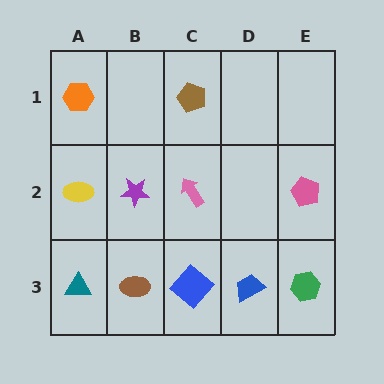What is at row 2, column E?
A pink pentagon.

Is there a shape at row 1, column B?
No, that cell is empty.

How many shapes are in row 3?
5 shapes.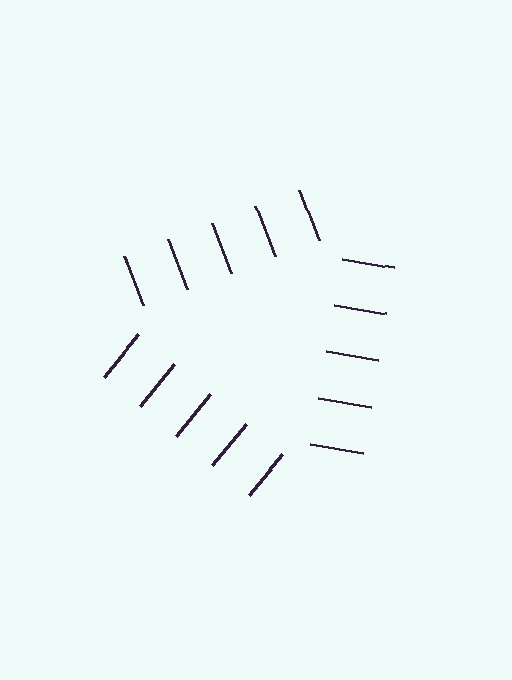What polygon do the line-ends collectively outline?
An illusory triangle — the line segments terminate on its edges but no continuous stroke is drawn.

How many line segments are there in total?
15 — 5 along each of the 3 edges.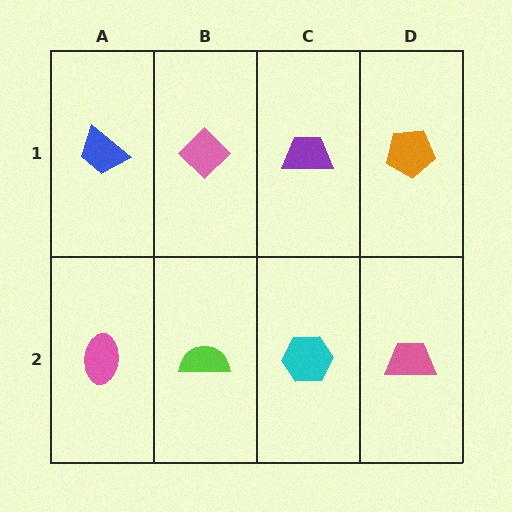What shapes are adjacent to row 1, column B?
A lime semicircle (row 2, column B), a blue trapezoid (row 1, column A), a purple trapezoid (row 1, column C).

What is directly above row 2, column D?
An orange pentagon.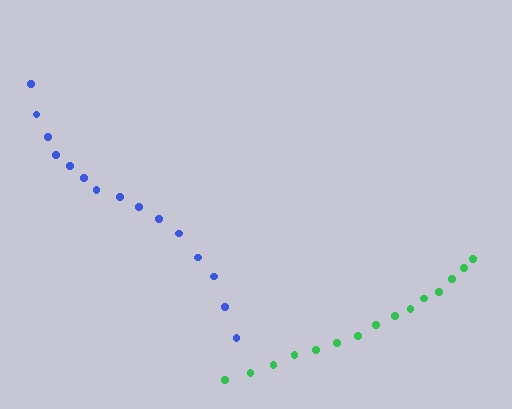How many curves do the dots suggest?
There are 2 distinct paths.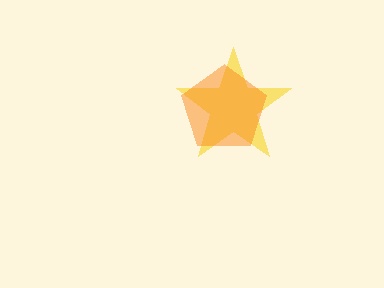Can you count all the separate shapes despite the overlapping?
Yes, there are 2 separate shapes.